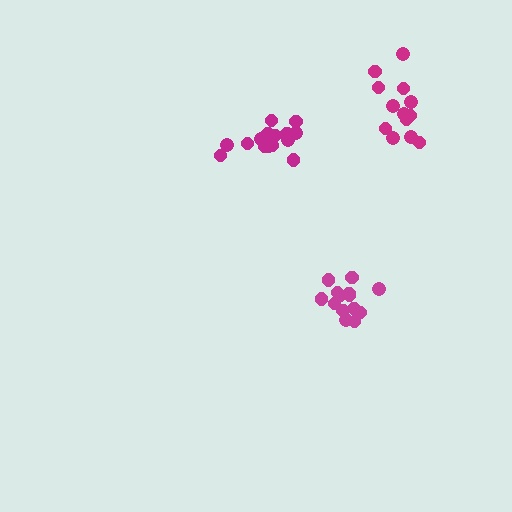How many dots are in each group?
Group 1: 14 dots, Group 2: 16 dots, Group 3: 13 dots (43 total).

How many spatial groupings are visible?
There are 3 spatial groupings.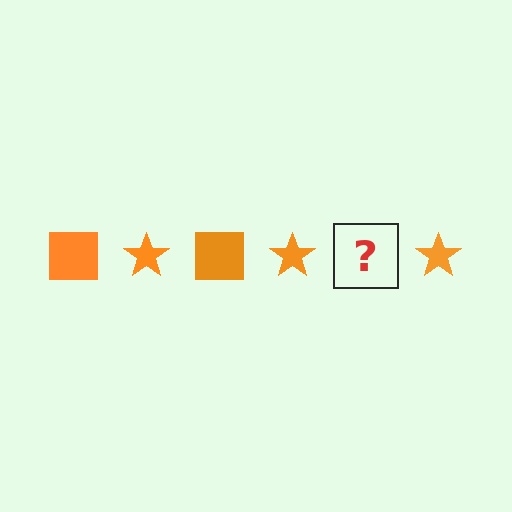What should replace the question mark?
The question mark should be replaced with an orange square.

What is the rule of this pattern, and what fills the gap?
The rule is that the pattern cycles through square, star shapes in orange. The gap should be filled with an orange square.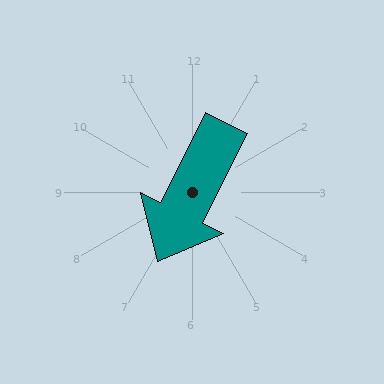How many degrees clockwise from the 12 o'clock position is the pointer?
Approximately 206 degrees.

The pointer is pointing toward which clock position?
Roughly 7 o'clock.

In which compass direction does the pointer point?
Southwest.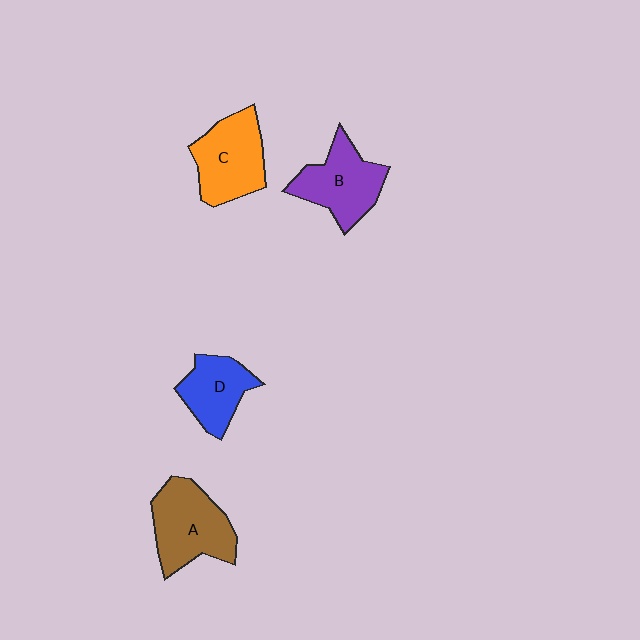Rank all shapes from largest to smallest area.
From largest to smallest: A (brown), C (orange), B (purple), D (blue).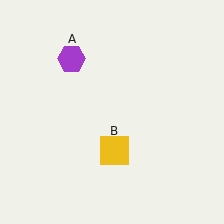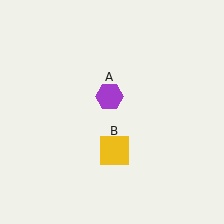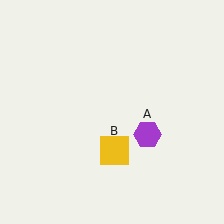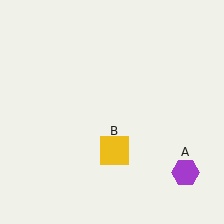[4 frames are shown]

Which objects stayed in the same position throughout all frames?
Yellow square (object B) remained stationary.